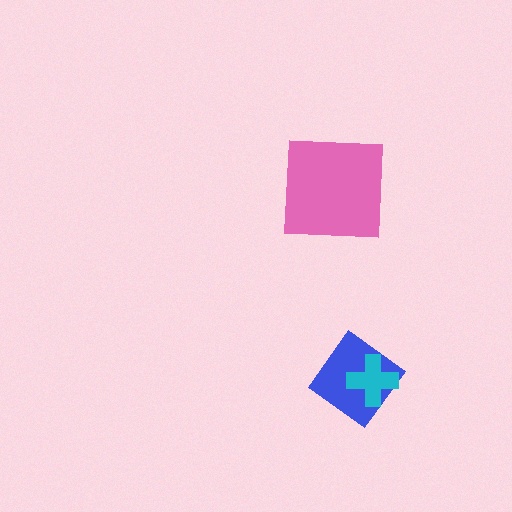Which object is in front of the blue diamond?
The cyan cross is in front of the blue diamond.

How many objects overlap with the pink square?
0 objects overlap with the pink square.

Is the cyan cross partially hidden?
No, no other shape covers it.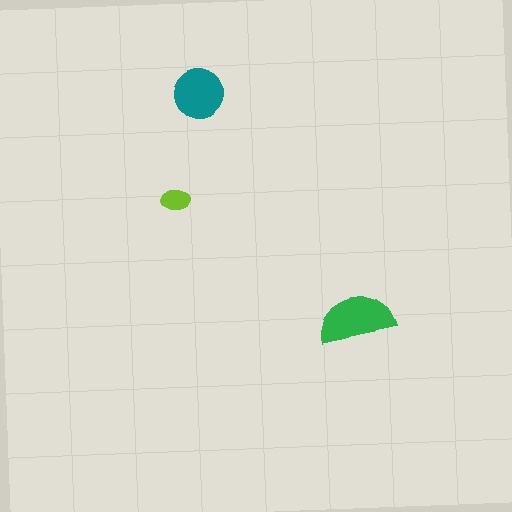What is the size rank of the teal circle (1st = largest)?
2nd.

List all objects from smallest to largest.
The lime ellipse, the teal circle, the green semicircle.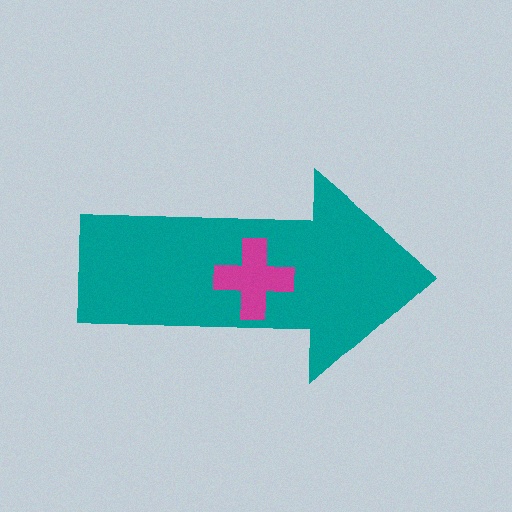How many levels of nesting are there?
2.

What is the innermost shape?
The magenta cross.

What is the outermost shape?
The teal arrow.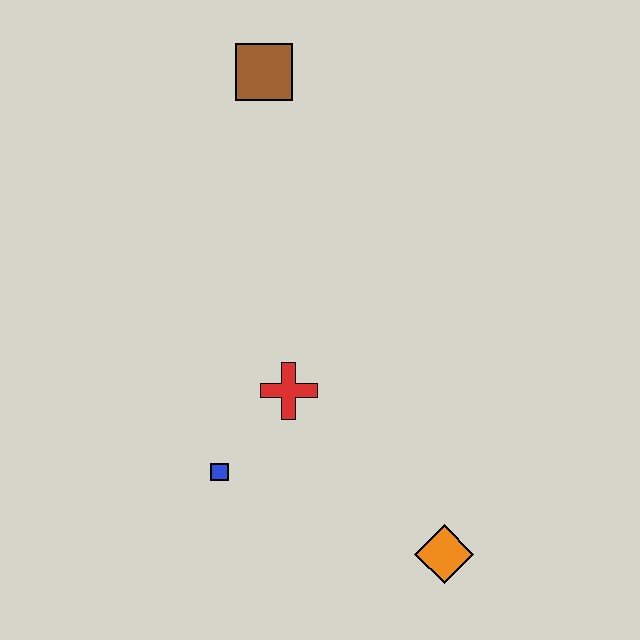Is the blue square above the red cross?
No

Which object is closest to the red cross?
The blue square is closest to the red cross.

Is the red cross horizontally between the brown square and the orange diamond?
Yes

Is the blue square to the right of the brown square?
No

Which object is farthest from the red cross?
The brown square is farthest from the red cross.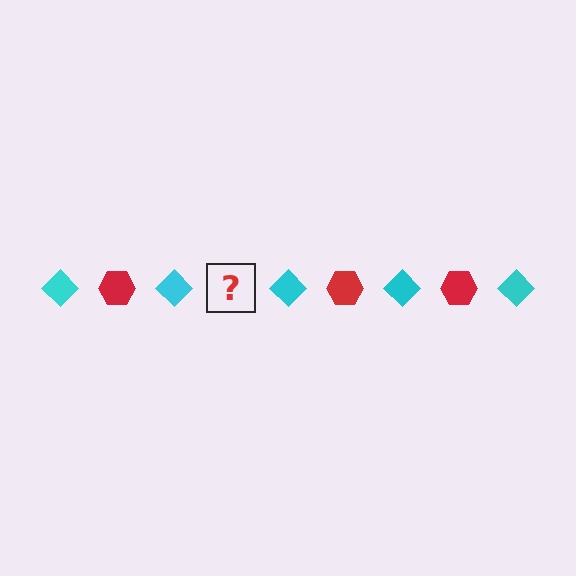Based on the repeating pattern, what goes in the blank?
The blank should be a red hexagon.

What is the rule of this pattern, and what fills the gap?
The rule is that the pattern alternates between cyan diamond and red hexagon. The gap should be filled with a red hexagon.